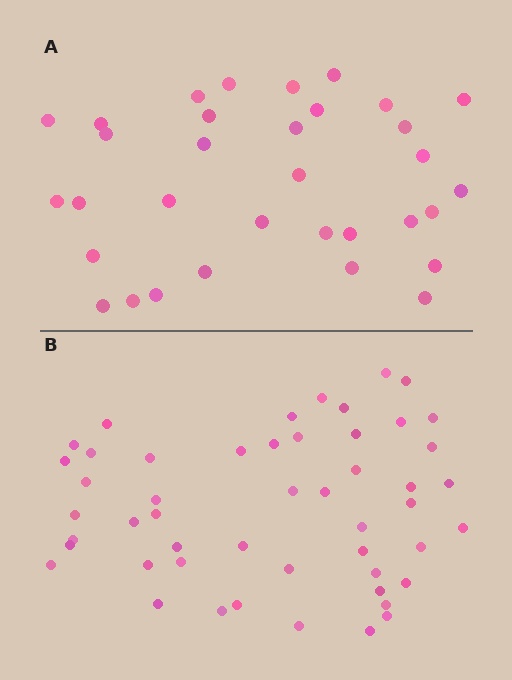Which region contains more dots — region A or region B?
Region B (the bottom region) has more dots.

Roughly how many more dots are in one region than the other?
Region B has approximately 15 more dots than region A.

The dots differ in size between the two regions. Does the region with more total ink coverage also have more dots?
No. Region A has more total ink coverage because its dots are larger, but region B actually contains more individual dots. Total area can be misleading — the number of items is what matters here.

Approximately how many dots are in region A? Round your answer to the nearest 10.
About 30 dots. (The exact count is 33, which rounds to 30.)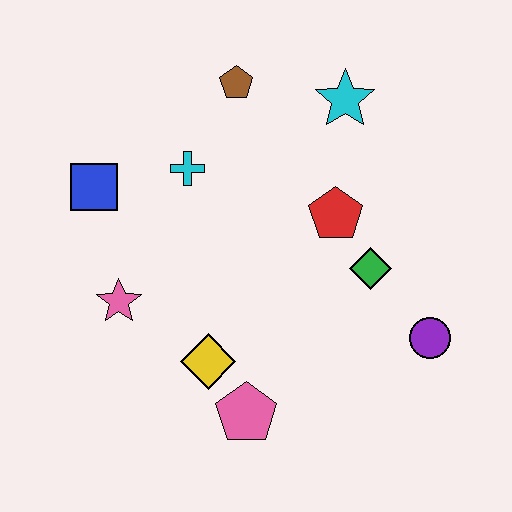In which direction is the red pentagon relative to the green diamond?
The red pentagon is above the green diamond.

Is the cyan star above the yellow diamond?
Yes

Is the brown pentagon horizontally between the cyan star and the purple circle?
No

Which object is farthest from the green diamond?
The blue square is farthest from the green diamond.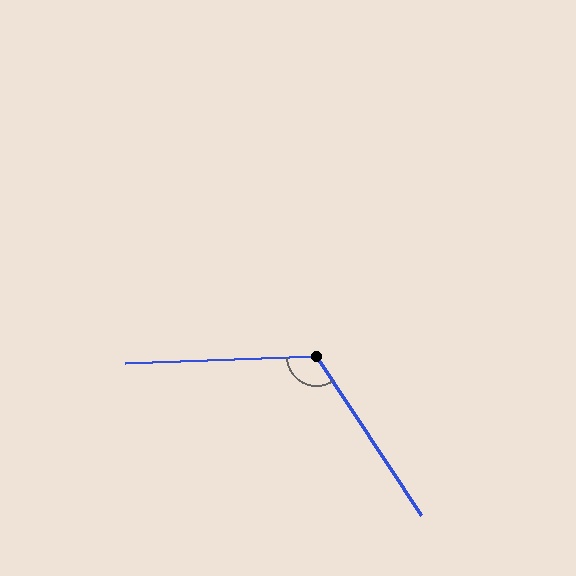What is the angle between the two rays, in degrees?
Approximately 121 degrees.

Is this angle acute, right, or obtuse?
It is obtuse.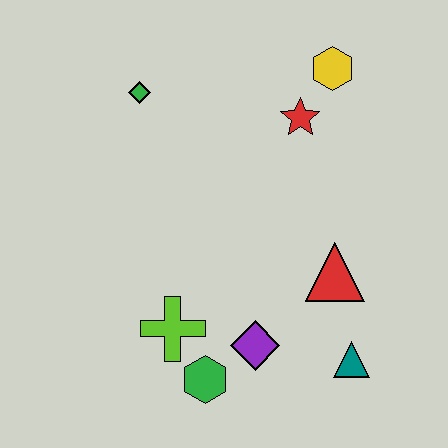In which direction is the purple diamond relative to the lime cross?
The purple diamond is to the right of the lime cross.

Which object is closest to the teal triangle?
The red triangle is closest to the teal triangle.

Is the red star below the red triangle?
No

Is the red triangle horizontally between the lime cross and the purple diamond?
No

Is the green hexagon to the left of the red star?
Yes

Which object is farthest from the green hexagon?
The yellow hexagon is farthest from the green hexagon.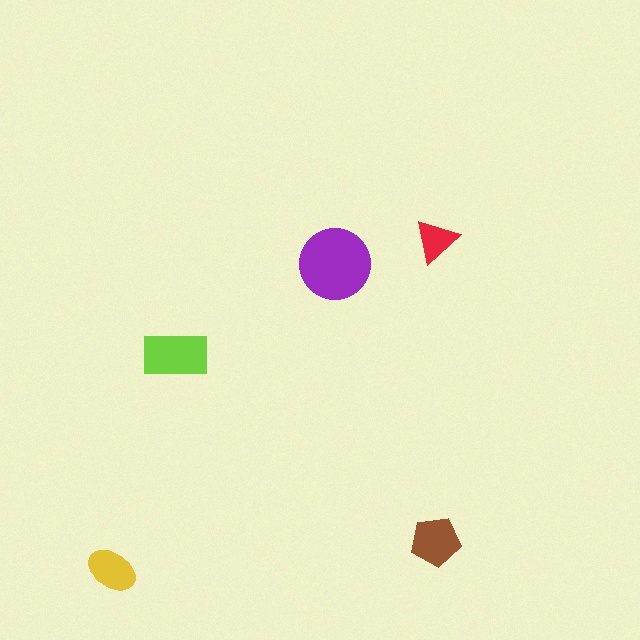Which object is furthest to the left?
The yellow ellipse is leftmost.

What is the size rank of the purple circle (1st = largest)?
1st.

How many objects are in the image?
There are 5 objects in the image.